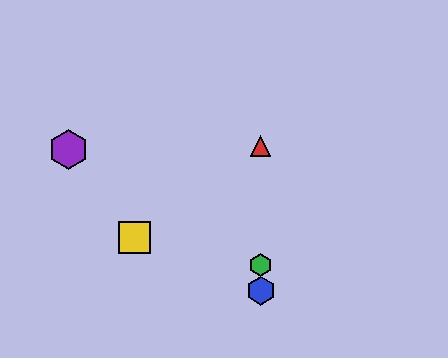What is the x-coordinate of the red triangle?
The red triangle is at x≈261.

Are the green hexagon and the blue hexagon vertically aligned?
Yes, both are at x≈261.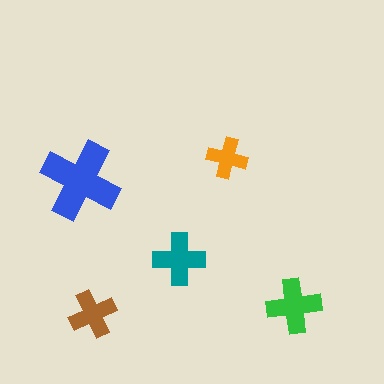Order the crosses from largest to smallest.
the blue one, the green one, the teal one, the brown one, the orange one.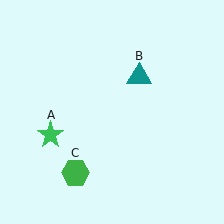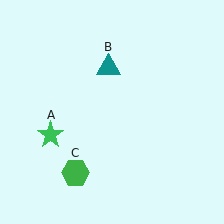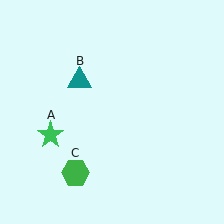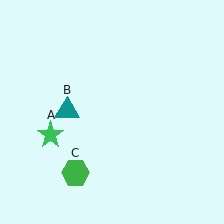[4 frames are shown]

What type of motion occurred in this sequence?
The teal triangle (object B) rotated counterclockwise around the center of the scene.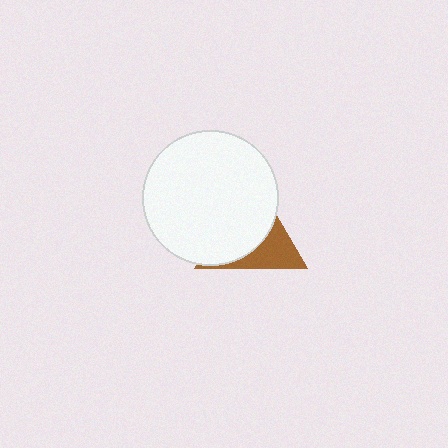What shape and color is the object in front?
The object in front is a white circle.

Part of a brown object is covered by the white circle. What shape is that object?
It is a triangle.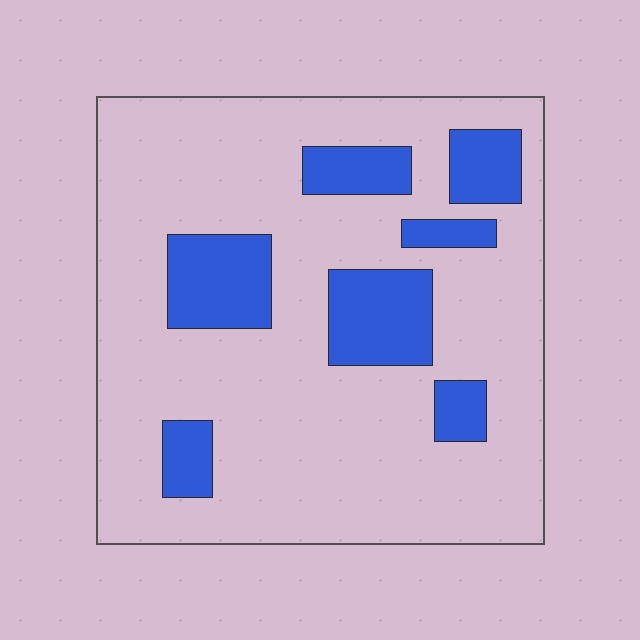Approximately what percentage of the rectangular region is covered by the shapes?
Approximately 20%.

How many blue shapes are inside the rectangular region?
7.